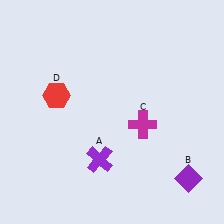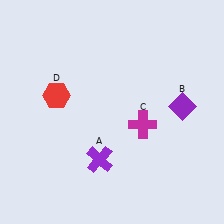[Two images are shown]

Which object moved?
The purple diamond (B) moved up.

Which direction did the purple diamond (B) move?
The purple diamond (B) moved up.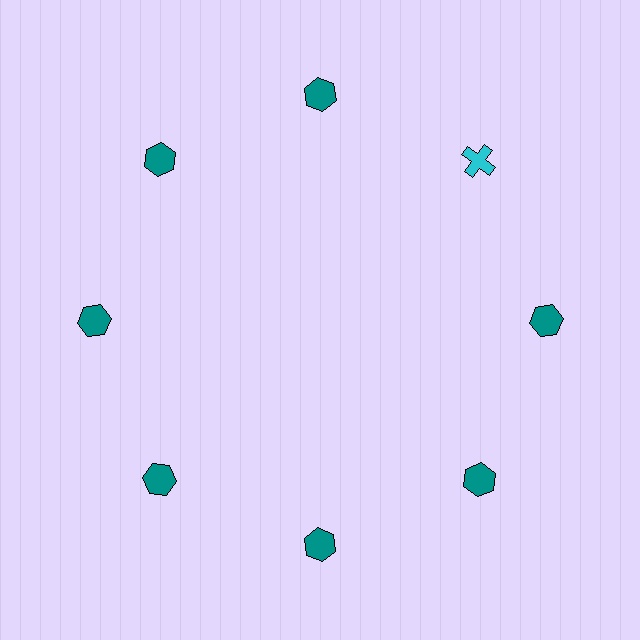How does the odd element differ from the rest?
It differs in both color (cyan instead of teal) and shape (cross instead of hexagon).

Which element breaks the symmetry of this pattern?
The cyan cross at roughly the 2 o'clock position breaks the symmetry. All other shapes are teal hexagons.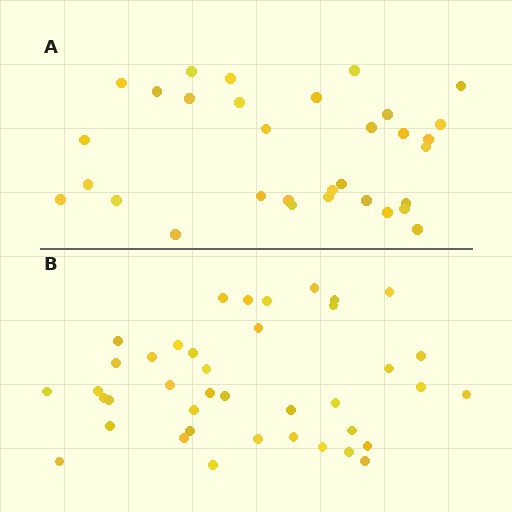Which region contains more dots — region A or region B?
Region B (the bottom region) has more dots.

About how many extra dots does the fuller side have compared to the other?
Region B has roughly 8 or so more dots than region A.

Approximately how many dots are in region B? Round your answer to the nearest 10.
About 40 dots.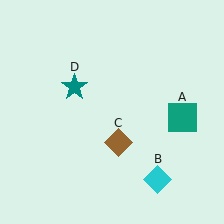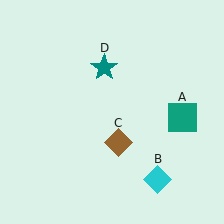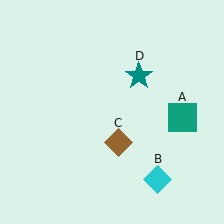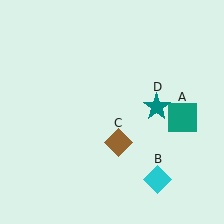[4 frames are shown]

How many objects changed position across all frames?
1 object changed position: teal star (object D).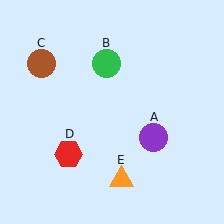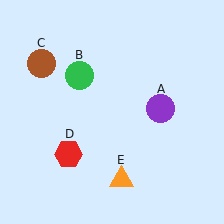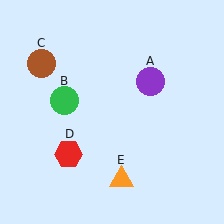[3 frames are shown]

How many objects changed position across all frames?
2 objects changed position: purple circle (object A), green circle (object B).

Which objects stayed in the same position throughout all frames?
Brown circle (object C) and red hexagon (object D) and orange triangle (object E) remained stationary.